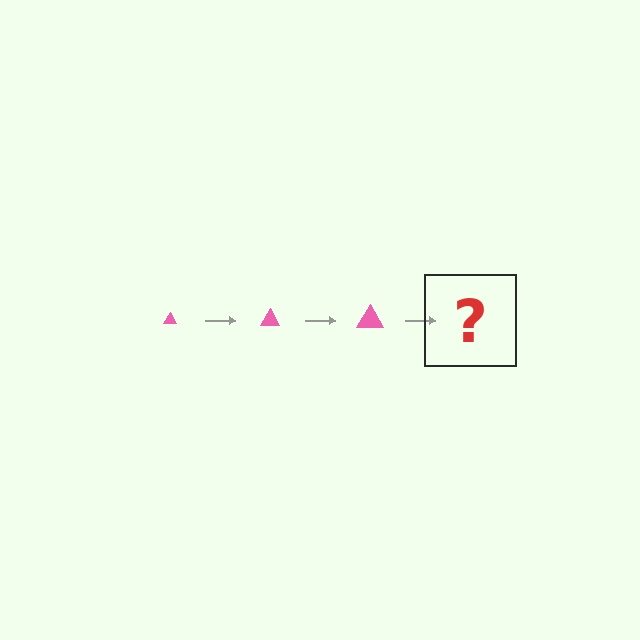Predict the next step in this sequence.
The next step is a pink triangle, larger than the previous one.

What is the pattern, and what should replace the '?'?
The pattern is that the triangle gets progressively larger each step. The '?' should be a pink triangle, larger than the previous one.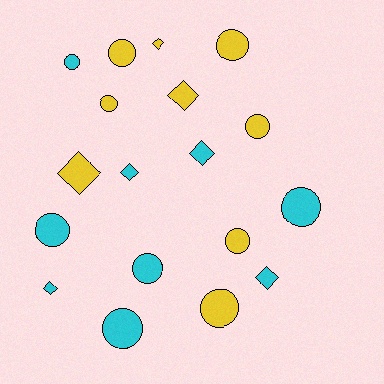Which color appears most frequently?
Cyan, with 9 objects.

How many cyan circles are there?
There are 5 cyan circles.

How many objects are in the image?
There are 18 objects.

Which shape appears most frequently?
Circle, with 11 objects.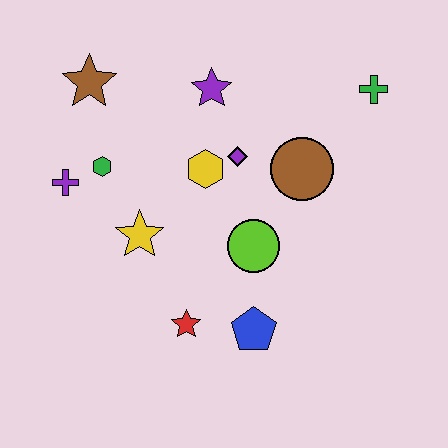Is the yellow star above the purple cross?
No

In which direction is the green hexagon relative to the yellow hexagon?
The green hexagon is to the left of the yellow hexagon.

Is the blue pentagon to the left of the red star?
No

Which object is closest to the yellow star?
The green hexagon is closest to the yellow star.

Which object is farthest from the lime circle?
The brown star is farthest from the lime circle.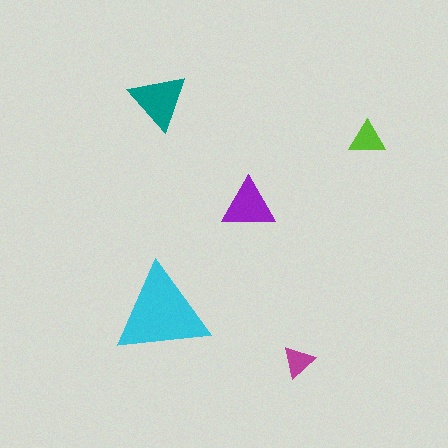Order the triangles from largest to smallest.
the cyan one, the teal one, the purple one, the lime one, the magenta one.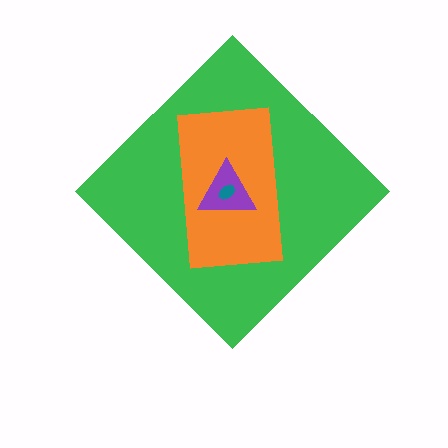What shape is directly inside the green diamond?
The orange rectangle.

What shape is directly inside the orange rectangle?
The purple triangle.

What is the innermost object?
The teal ellipse.